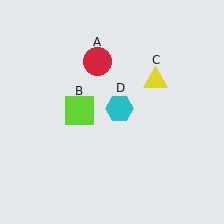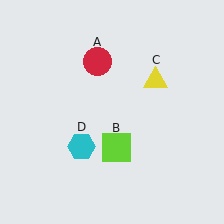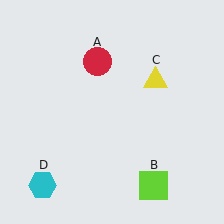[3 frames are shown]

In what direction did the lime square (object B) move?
The lime square (object B) moved down and to the right.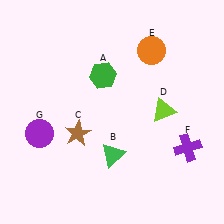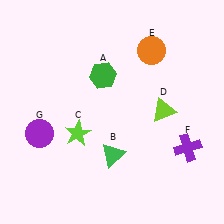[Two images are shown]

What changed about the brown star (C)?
In Image 1, C is brown. In Image 2, it changed to lime.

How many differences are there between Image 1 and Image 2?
There is 1 difference between the two images.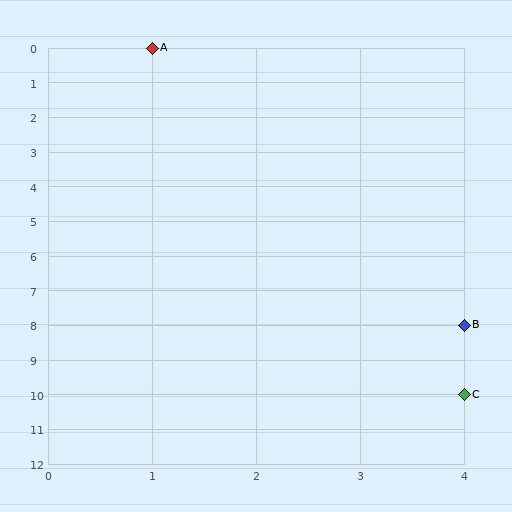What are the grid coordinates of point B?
Point B is at grid coordinates (4, 8).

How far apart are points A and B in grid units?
Points A and B are 3 columns and 8 rows apart (about 8.5 grid units diagonally).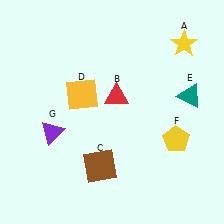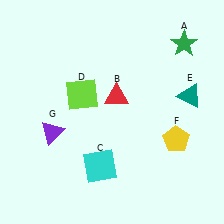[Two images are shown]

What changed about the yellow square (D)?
In Image 1, D is yellow. In Image 2, it changed to lime.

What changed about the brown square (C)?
In Image 1, C is brown. In Image 2, it changed to cyan.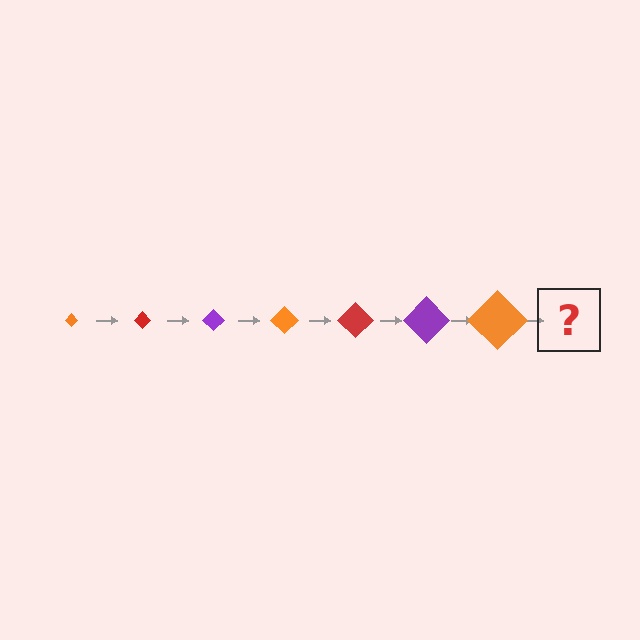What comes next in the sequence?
The next element should be a red diamond, larger than the previous one.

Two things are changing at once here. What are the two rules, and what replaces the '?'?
The two rules are that the diamond grows larger each step and the color cycles through orange, red, and purple. The '?' should be a red diamond, larger than the previous one.